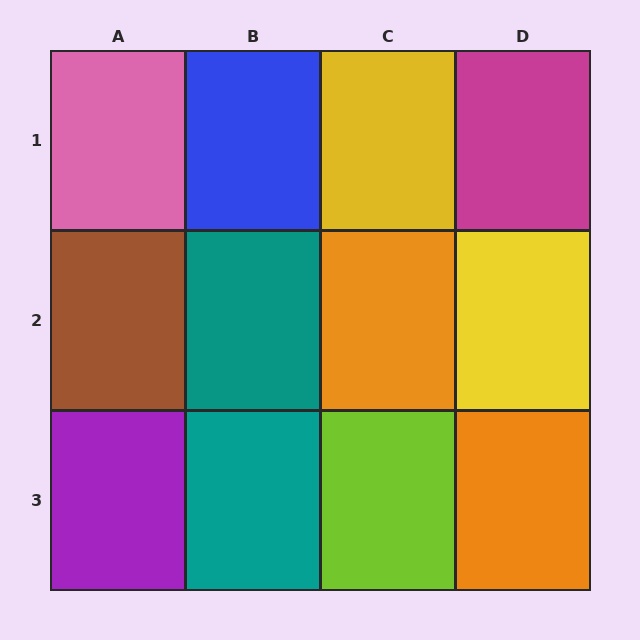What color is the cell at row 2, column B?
Teal.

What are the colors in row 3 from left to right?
Purple, teal, lime, orange.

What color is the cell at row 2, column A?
Brown.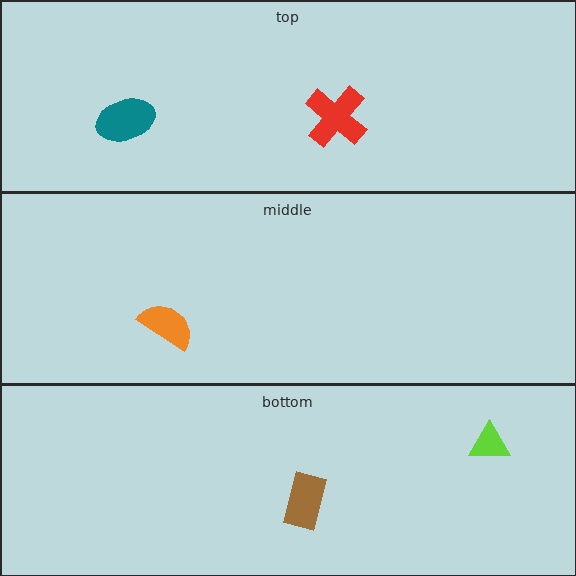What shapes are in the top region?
The red cross, the teal ellipse.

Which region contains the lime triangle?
The bottom region.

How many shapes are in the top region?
2.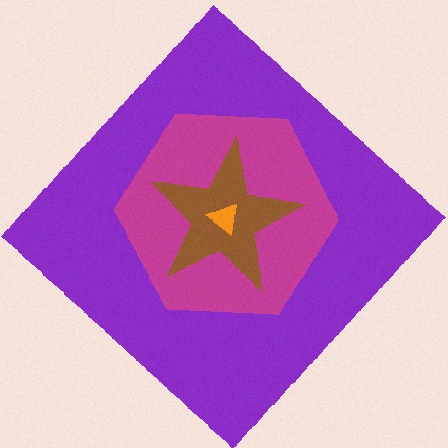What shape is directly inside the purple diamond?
The magenta hexagon.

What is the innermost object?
The orange triangle.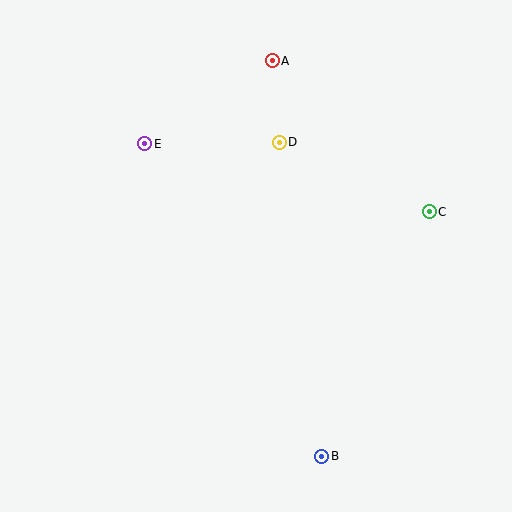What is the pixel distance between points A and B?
The distance between A and B is 398 pixels.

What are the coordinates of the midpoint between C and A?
The midpoint between C and A is at (351, 136).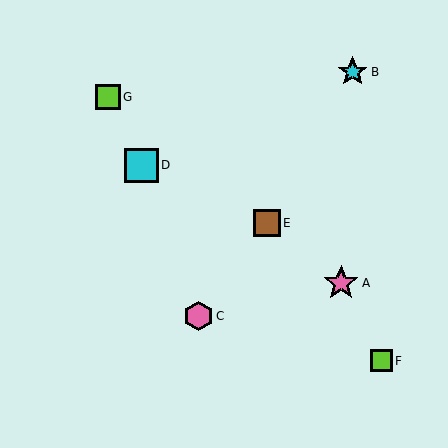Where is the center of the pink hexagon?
The center of the pink hexagon is at (198, 316).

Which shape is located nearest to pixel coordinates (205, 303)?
The pink hexagon (labeled C) at (198, 316) is nearest to that location.